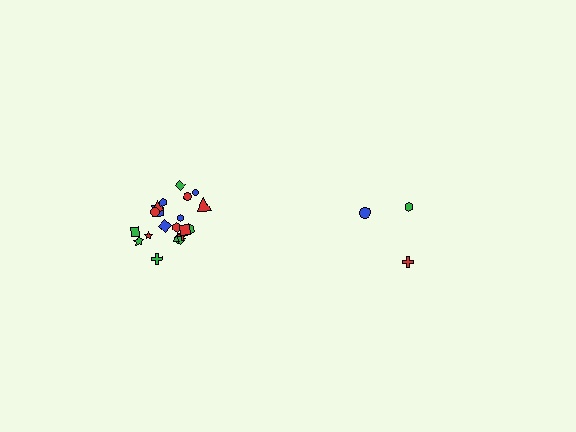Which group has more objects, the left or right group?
The left group.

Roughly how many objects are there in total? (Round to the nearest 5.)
Roughly 25 objects in total.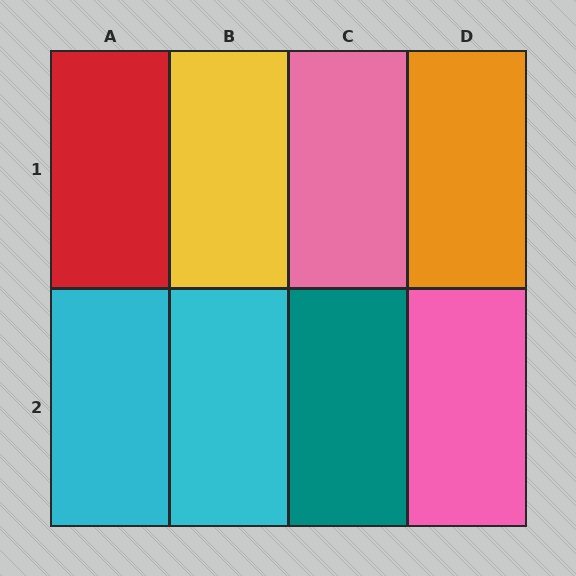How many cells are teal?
1 cell is teal.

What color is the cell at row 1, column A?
Red.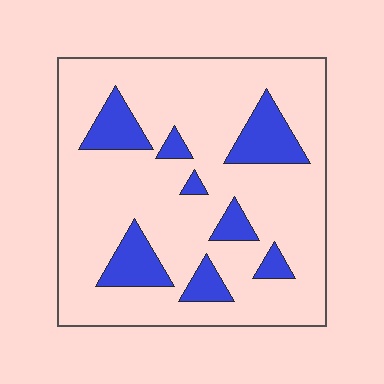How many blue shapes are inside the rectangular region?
8.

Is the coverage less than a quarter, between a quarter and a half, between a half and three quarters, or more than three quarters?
Less than a quarter.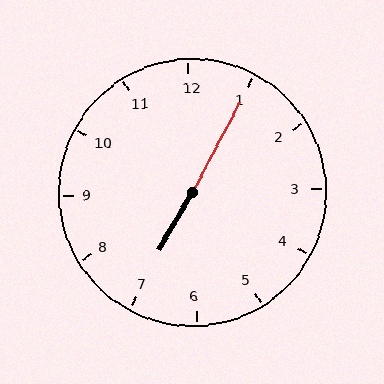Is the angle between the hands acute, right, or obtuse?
It is obtuse.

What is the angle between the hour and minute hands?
Approximately 178 degrees.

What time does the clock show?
7:05.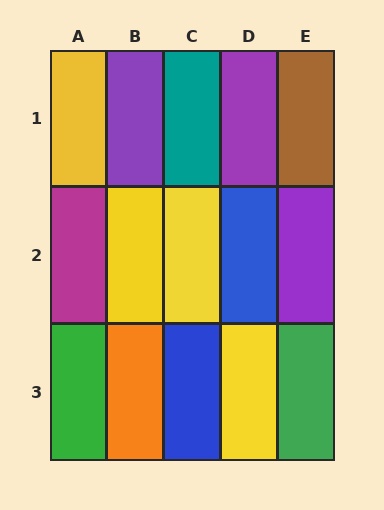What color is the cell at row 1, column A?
Yellow.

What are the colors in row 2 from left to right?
Magenta, yellow, yellow, blue, purple.